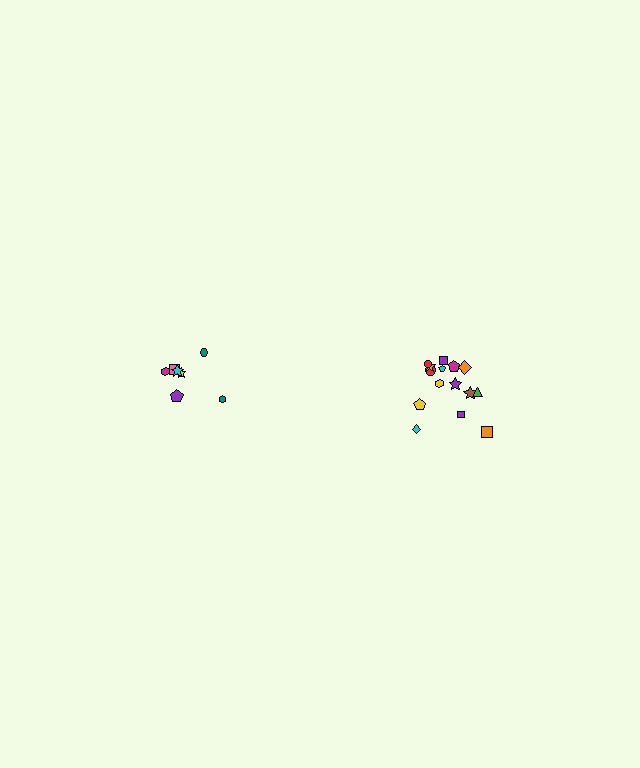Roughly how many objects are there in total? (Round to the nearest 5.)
Roughly 20 objects in total.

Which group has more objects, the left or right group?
The right group.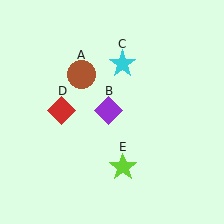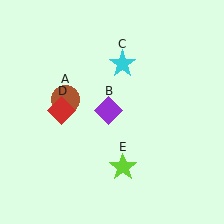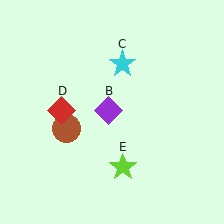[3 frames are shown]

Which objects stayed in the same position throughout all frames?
Purple diamond (object B) and cyan star (object C) and red diamond (object D) and lime star (object E) remained stationary.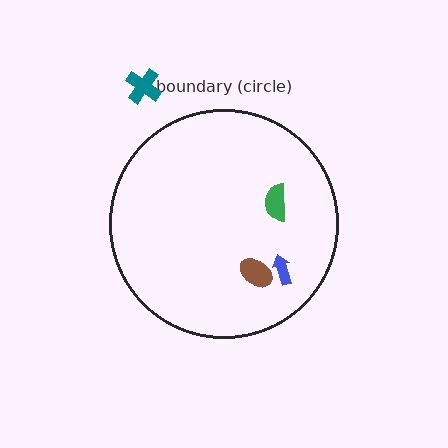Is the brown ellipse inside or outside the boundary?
Inside.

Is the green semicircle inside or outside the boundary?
Inside.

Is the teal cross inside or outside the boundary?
Outside.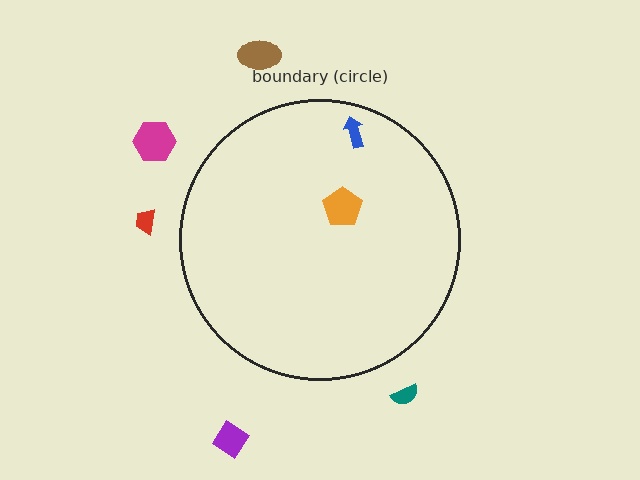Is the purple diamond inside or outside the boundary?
Outside.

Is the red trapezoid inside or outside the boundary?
Outside.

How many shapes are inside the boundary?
2 inside, 5 outside.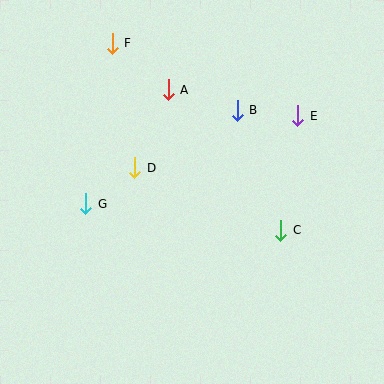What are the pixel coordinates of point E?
Point E is at (298, 116).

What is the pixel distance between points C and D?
The distance between C and D is 159 pixels.